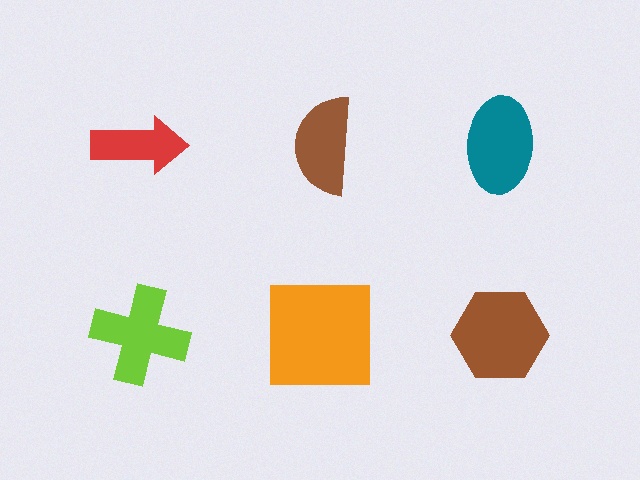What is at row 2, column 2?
An orange square.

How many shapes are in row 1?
3 shapes.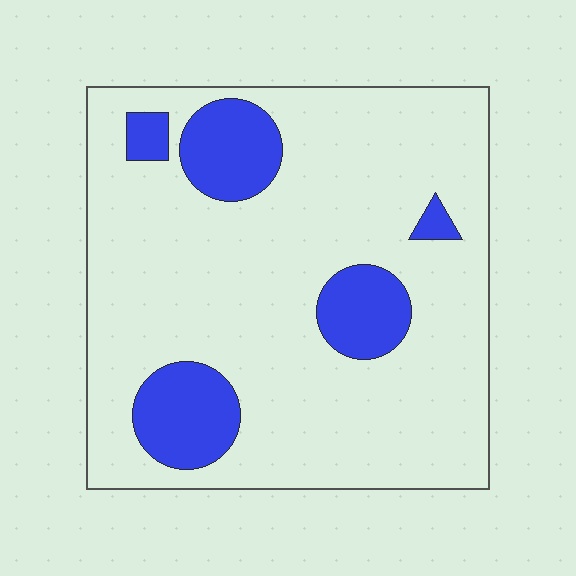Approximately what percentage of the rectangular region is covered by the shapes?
Approximately 15%.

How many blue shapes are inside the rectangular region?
5.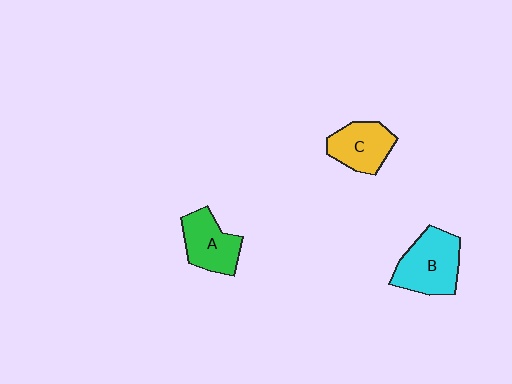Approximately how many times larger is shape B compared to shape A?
Approximately 1.3 times.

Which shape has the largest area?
Shape B (cyan).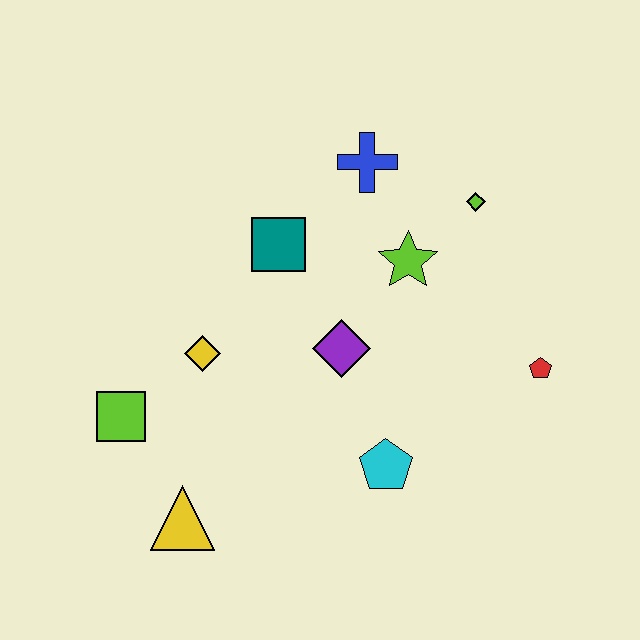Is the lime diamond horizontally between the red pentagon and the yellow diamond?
Yes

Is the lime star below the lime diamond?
Yes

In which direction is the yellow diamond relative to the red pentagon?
The yellow diamond is to the left of the red pentagon.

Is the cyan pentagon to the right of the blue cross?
Yes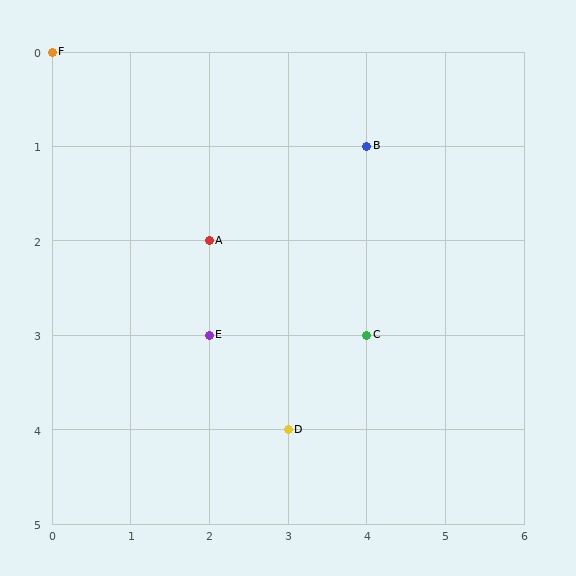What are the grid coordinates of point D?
Point D is at grid coordinates (3, 4).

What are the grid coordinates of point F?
Point F is at grid coordinates (0, 0).